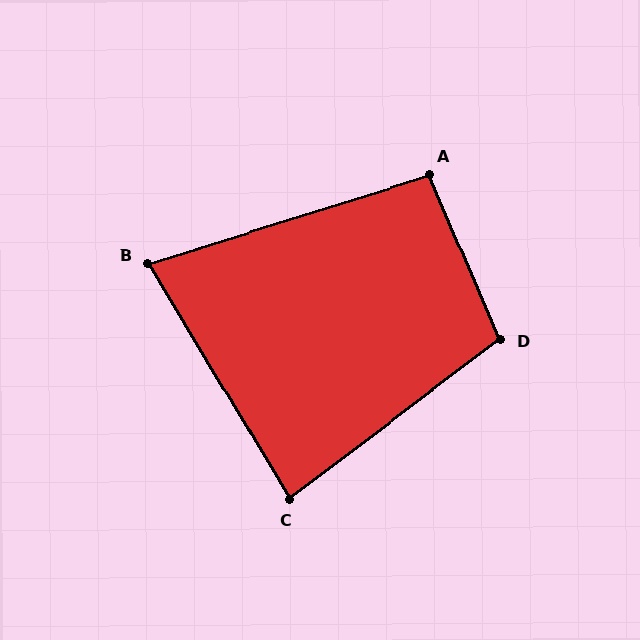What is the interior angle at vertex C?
Approximately 84 degrees (acute).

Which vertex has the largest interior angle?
D, at approximately 104 degrees.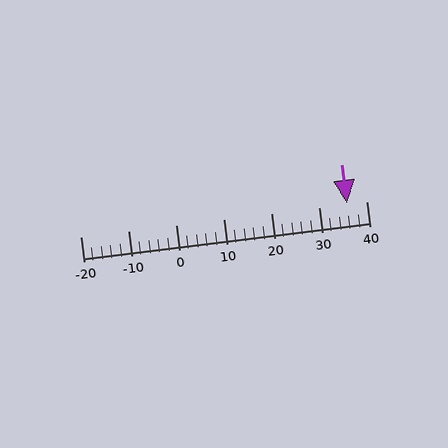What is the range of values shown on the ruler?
The ruler shows values from -20 to 40.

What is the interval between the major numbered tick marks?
The major tick marks are spaced 10 units apart.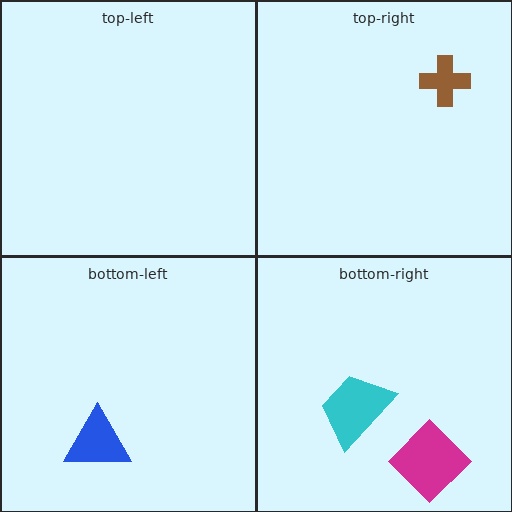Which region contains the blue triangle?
The bottom-left region.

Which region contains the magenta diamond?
The bottom-right region.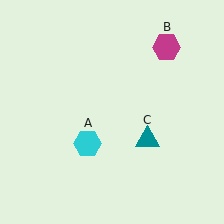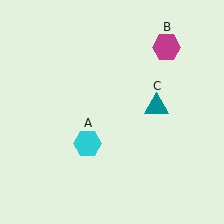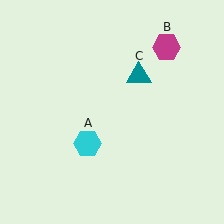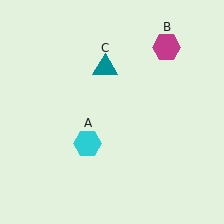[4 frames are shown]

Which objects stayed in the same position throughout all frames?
Cyan hexagon (object A) and magenta hexagon (object B) remained stationary.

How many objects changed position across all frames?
1 object changed position: teal triangle (object C).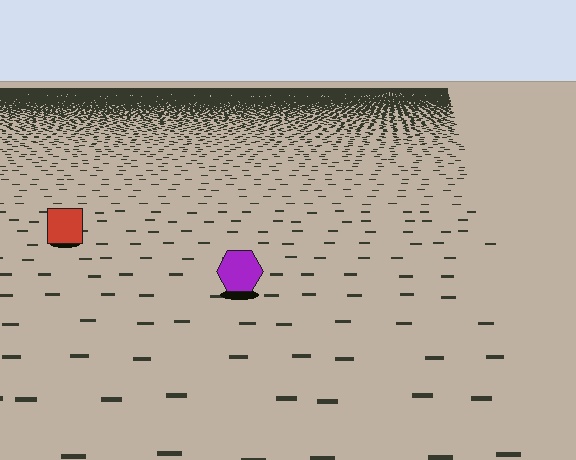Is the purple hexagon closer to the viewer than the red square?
Yes. The purple hexagon is closer — you can tell from the texture gradient: the ground texture is coarser near it.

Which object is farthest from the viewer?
The red square is farthest from the viewer. It appears smaller and the ground texture around it is denser.